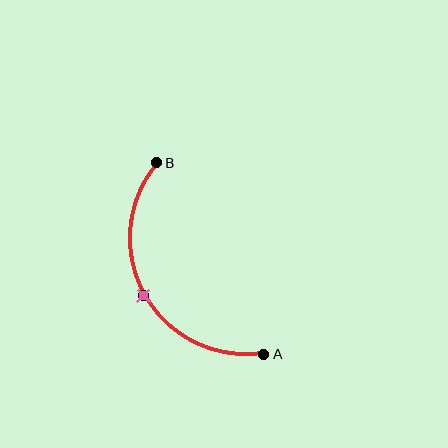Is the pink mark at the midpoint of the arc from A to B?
Yes. The pink mark lies on the arc at equal arc-length from both A and B — it is the arc midpoint.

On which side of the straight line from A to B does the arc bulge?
The arc bulges to the left of the straight line connecting A and B.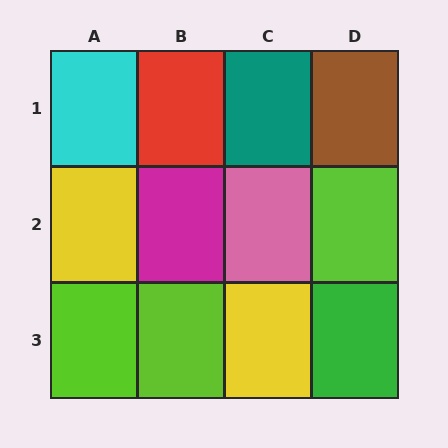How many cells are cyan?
1 cell is cyan.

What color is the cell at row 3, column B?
Lime.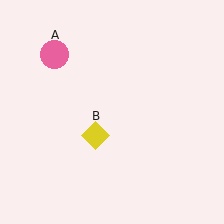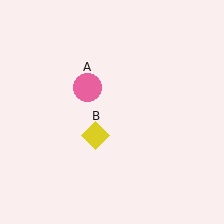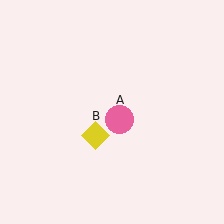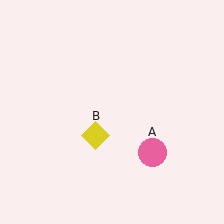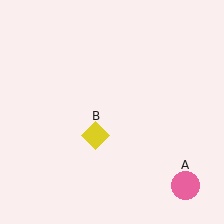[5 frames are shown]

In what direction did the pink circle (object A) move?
The pink circle (object A) moved down and to the right.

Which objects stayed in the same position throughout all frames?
Yellow diamond (object B) remained stationary.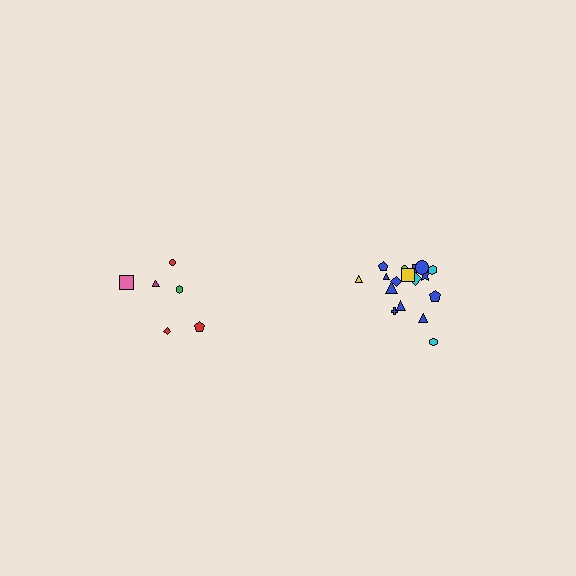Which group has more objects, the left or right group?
The right group.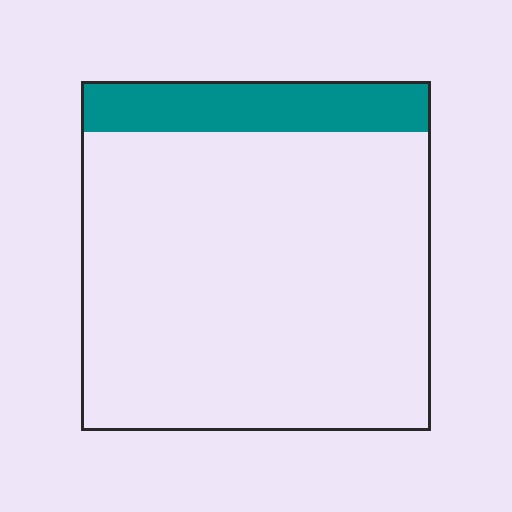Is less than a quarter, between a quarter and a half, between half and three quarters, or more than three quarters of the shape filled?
Less than a quarter.